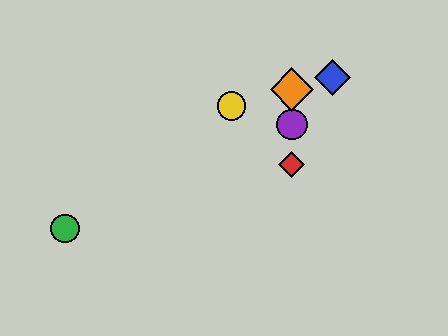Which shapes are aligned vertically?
The red diamond, the purple circle, the orange diamond are aligned vertically.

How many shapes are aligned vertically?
3 shapes (the red diamond, the purple circle, the orange diamond) are aligned vertically.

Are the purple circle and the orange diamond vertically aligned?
Yes, both are at x≈292.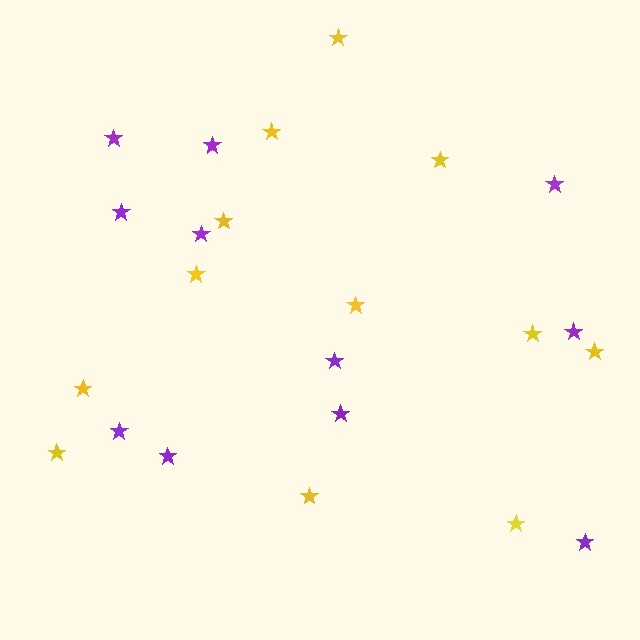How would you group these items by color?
There are 2 groups: one group of yellow stars (12) and one group of purple stars (11).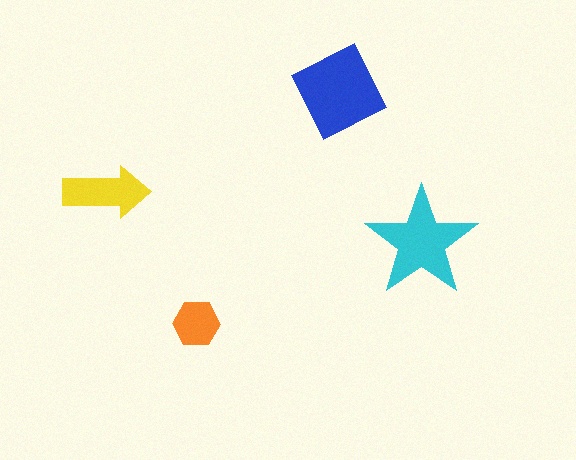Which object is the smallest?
The orange hexagon.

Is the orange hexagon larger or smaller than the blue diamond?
Smaller.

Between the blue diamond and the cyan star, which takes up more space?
The blue diamond.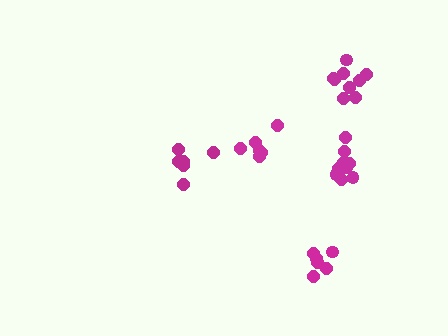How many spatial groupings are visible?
There are 5 spatial groupings.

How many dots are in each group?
Group 1: 9 dots, Group 2: 6 dots, Group 3: 6 dots, Group 4: 6 dots, Group 5: 10 dots (37 total).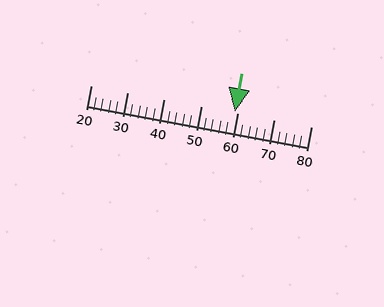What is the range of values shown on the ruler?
The ruler shows values from 20 to 80.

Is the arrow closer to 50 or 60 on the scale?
The arrow is closer to 60.